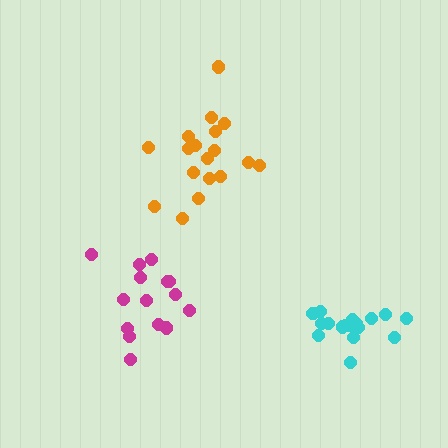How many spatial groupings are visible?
There are 3 spatial groupings.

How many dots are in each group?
Group 1: 18 dots, Group 2: 17 dots, Group 3: 15 dots (50 total).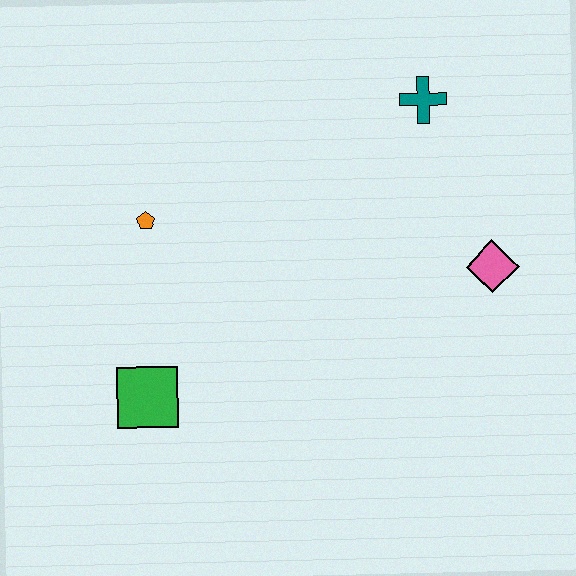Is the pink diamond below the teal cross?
Yes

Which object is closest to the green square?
The orange pentagon is closest to the green square.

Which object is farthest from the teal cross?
The green square is farthest from the teal cross.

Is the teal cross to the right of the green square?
Yes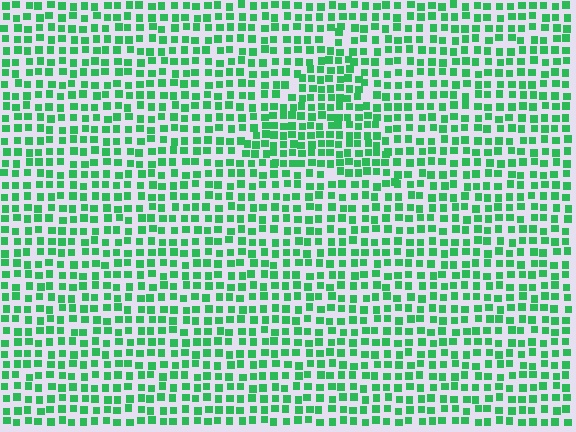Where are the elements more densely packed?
The elements are more densely packed inside the triangle boundary.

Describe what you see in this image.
The image contains small green elements arranged at two different densities. A triangle-shaped region is visible where the elements are more densely packed than the surrounding area.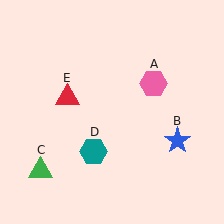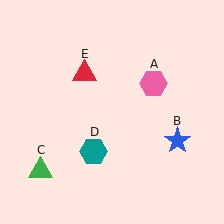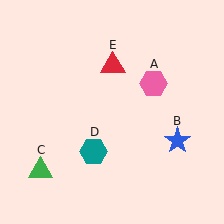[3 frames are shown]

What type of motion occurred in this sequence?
The red triangle (object E) rotated clockwise around the center of the scene.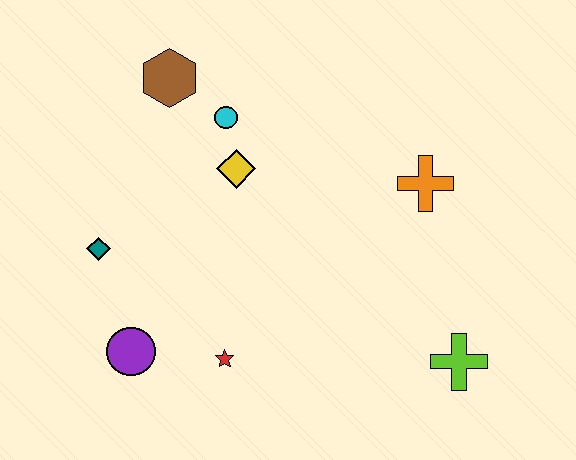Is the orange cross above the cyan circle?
No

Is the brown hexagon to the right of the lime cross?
No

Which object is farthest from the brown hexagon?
The lime cross is farthest from the brown hexagon.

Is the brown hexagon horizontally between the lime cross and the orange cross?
No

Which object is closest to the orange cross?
The lime cross is closest to the orange cross.